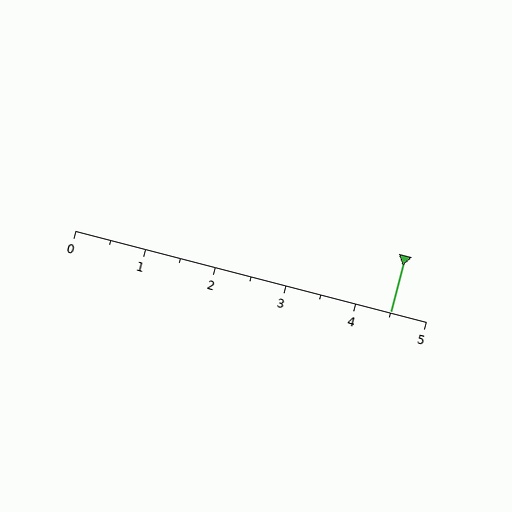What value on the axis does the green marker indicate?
The marker indicates approximately 4.5.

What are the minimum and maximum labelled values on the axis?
The axis runs from 0 to 5.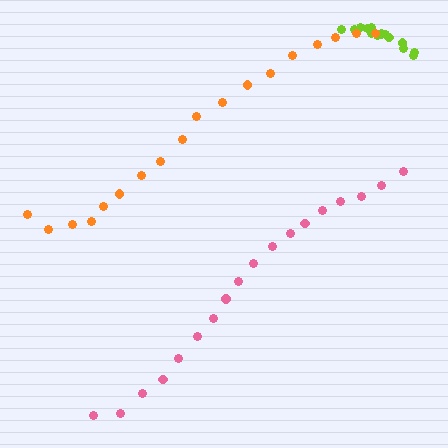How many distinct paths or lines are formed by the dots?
There are 3 distinct paths.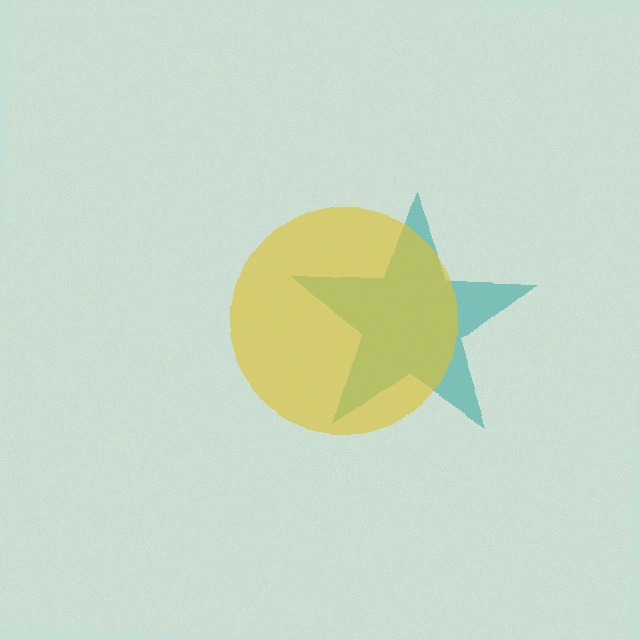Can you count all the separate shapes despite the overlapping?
Yes, there are 2 separate shapes.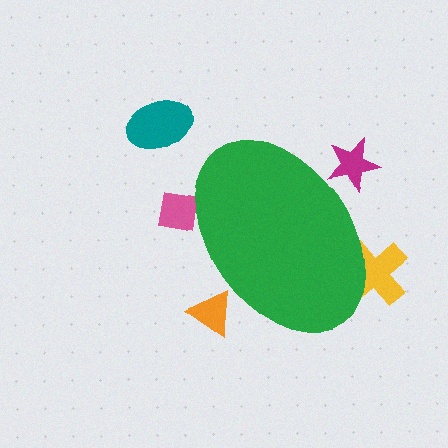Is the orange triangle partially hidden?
Yes, the orange triangle is partially hidden behind the green ellipse.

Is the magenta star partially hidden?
Yes, the magenta star is partially hidden behind the green ellipse.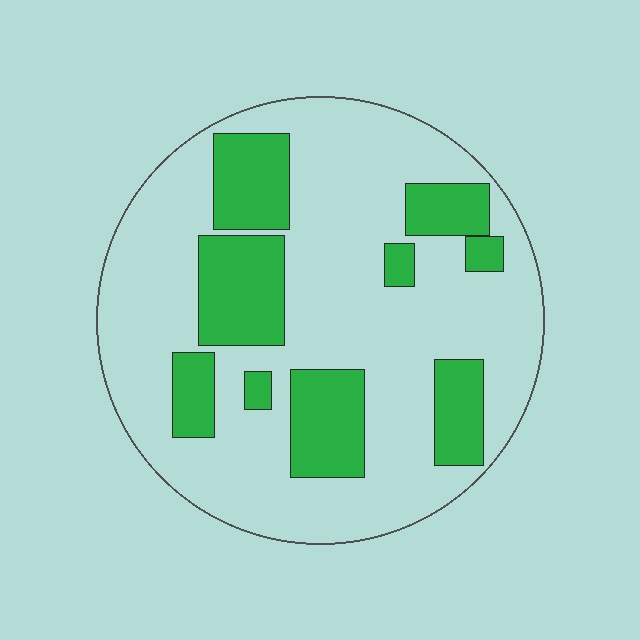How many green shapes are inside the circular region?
9.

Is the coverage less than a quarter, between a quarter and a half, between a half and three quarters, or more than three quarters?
Between a quarter and a half.